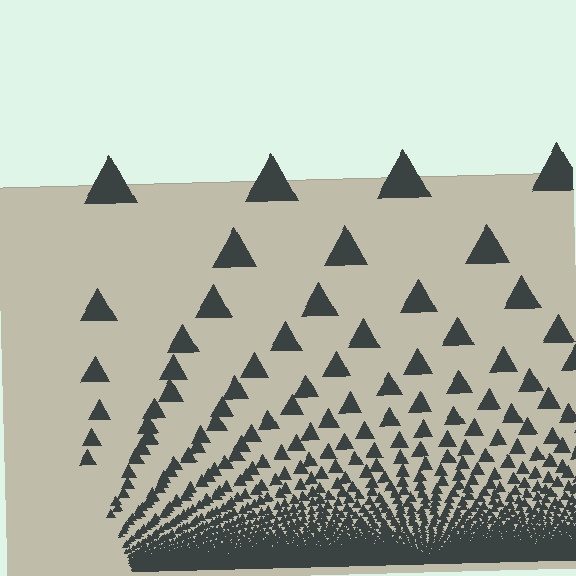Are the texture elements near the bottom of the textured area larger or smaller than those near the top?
Smaller. The gradient is inverted — elements near the bottom are smaller and denser.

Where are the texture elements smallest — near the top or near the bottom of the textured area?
Near the bottom.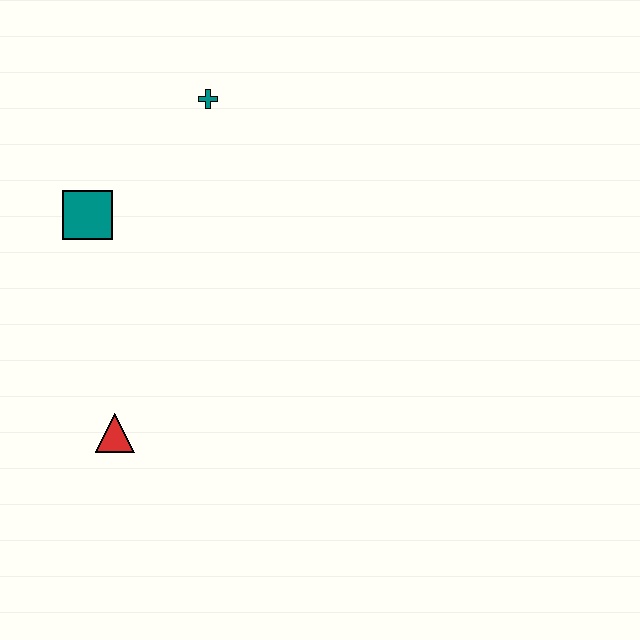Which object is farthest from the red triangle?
The teal cross is farthest from the red triangle.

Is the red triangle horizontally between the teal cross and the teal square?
Yes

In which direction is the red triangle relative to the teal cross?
The red triangle is below the teal cross.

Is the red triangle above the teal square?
No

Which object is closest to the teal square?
The teal cross is closest to the teal square.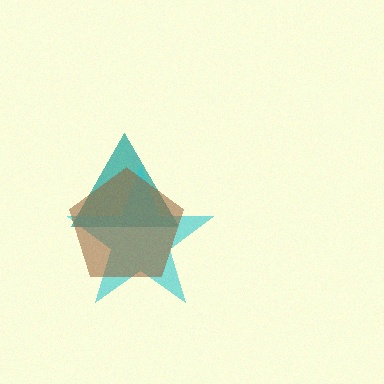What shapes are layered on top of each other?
The layered shapes are: a teal triangle, a cyan star, a brown pentagon.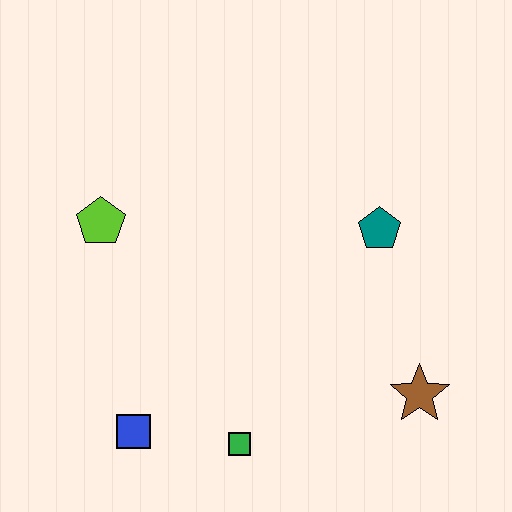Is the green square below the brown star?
Yes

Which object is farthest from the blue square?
The teal pentagon is farthest from the blue square.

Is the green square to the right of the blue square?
Yes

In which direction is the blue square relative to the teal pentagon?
The blue square is to the left of the teal pentagon.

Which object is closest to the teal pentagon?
The brown star is closest to the teal pentagon.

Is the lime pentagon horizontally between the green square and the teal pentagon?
No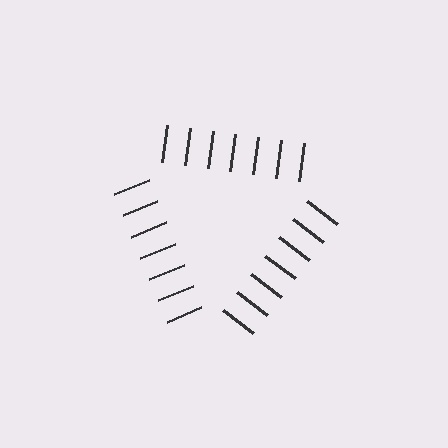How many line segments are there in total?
21 — 7 along each of the 3 edges.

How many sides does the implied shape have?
3 sides — the line-ends trace a triangle.